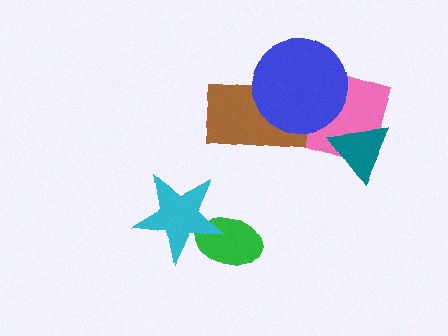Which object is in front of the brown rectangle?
The blue circle is in front of the brown rectangle.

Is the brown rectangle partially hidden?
Yes, it is partially covered by another shape.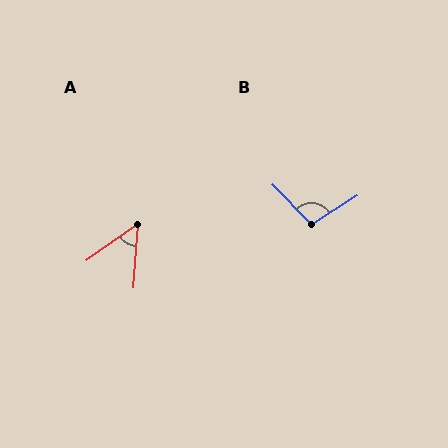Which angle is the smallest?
A, at approximately 51 degrees.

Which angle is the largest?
B, at approximately 102 degrees.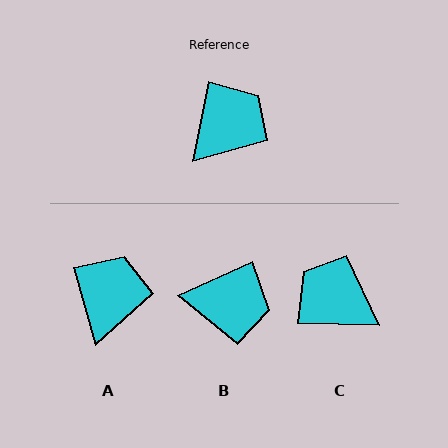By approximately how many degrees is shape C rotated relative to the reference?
Approximately 100 degrees counter-clockwise.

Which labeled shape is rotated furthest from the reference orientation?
C, about 100 degrees away.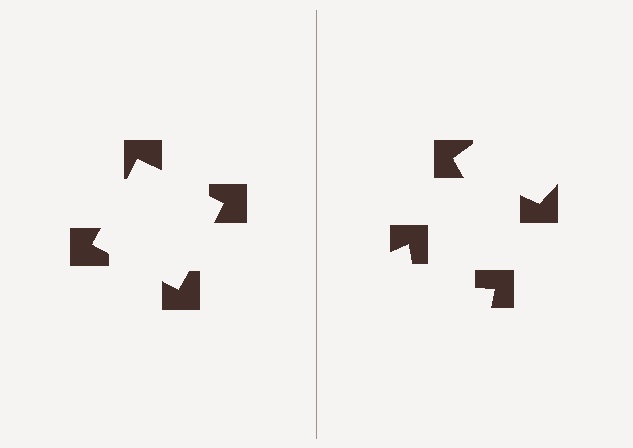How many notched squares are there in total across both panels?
8 — 4 on each side.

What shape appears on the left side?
An illusory square.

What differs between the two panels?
The notched squares are positioned identically on both sides; only the wedge orientations differ. On the left they align to a square; on the right they are misaligned.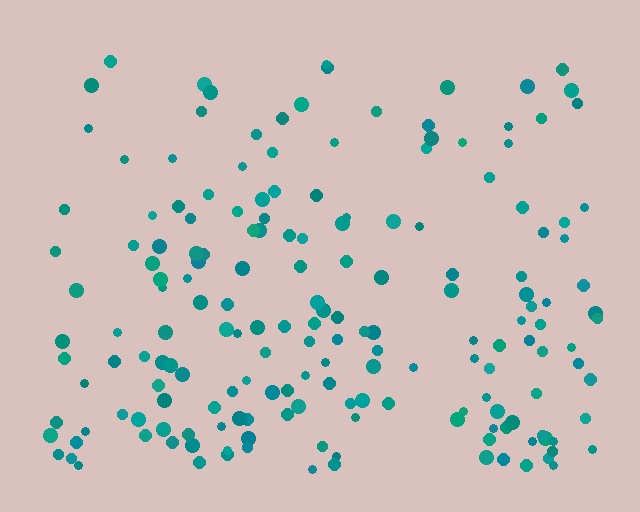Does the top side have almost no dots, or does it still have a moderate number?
Still a moderate number, just noticeably fewer than the bottom.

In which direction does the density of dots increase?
From top to bottom, with the bottom side densest.